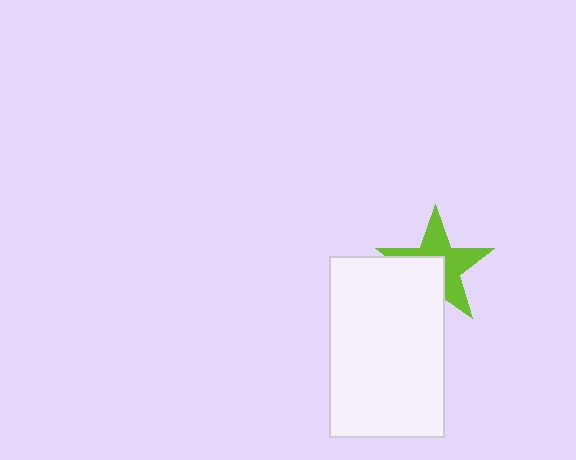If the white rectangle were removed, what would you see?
You would see the complete lime star.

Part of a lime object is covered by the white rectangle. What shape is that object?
It is a star.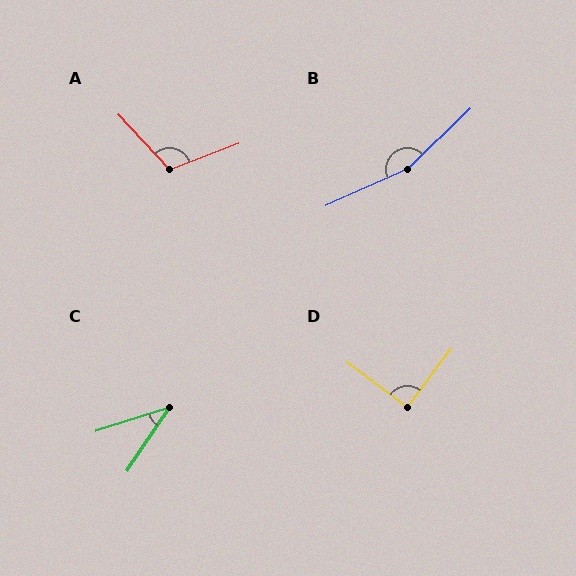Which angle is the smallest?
C, at approximately 39 degrees.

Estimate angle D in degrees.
Approximately 90 degrees.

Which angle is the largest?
B, at approximately 160 degrees.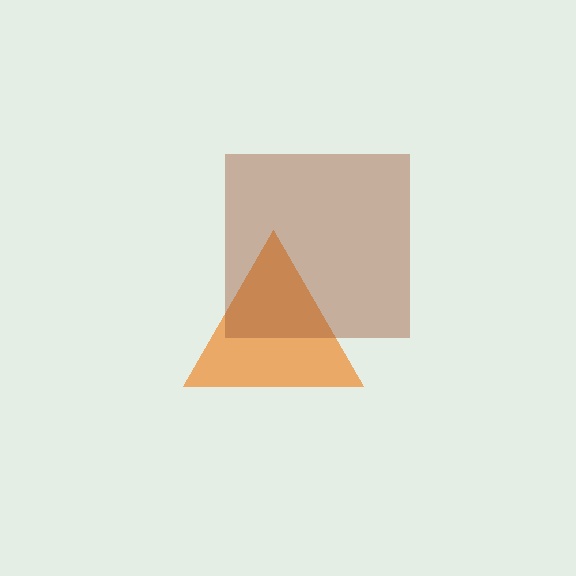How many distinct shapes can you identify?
There are 2 distinct shapes: an orange triangle, a brown square.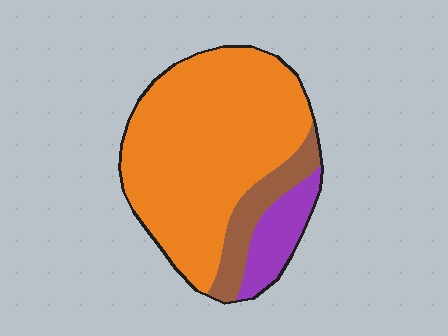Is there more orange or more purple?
Orange.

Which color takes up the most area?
Orange, at roughly 75%.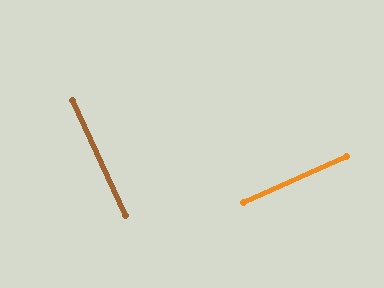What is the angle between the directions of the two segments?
Approximately 89 degrees.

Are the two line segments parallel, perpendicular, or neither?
Perpendicular — they meet at approximately 89°.